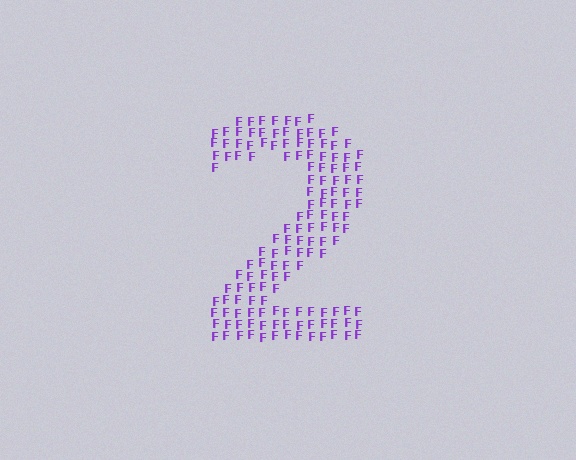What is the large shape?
The large shape is the digit 2.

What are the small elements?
The small elements are letter F's.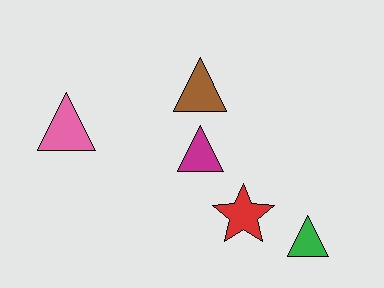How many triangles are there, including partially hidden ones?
There are 4 triangles.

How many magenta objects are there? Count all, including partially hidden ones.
There is 1 magenta object.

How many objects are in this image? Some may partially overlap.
There are 5 objects.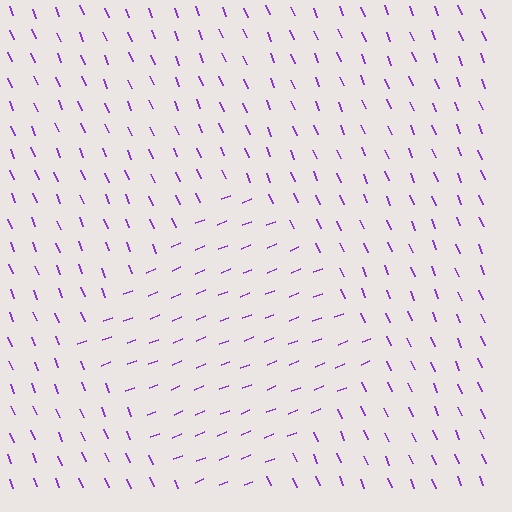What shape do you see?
I see a diamond.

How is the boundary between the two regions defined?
The boundary is defined purely by a change in line orientation (approximately 90 degrees difference). All lines are the same color and thickness.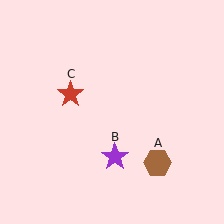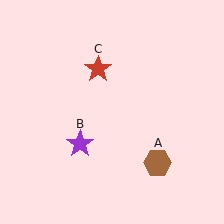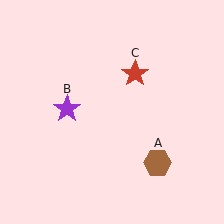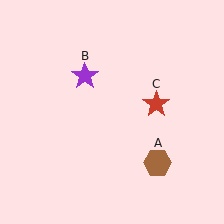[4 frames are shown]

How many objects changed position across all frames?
2 objects changed position: purple star (object B), red star (object C).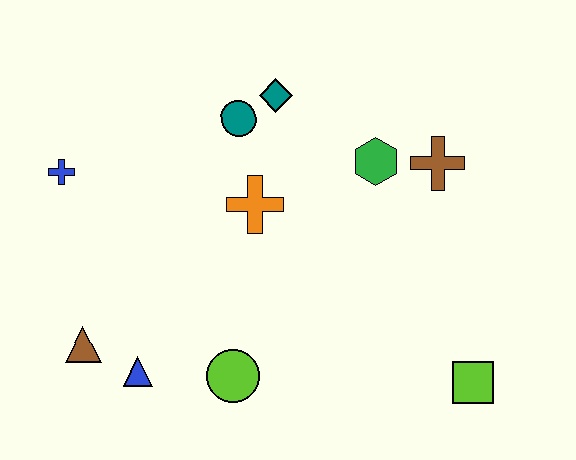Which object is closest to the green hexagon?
The brown cross is closest to the green hexagon.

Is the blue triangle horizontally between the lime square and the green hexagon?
No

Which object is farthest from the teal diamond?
The lime square is farthest from the teal diamond.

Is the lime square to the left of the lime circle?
No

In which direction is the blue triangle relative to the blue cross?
The blue triangle is below the blue cross.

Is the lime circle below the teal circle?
Yes